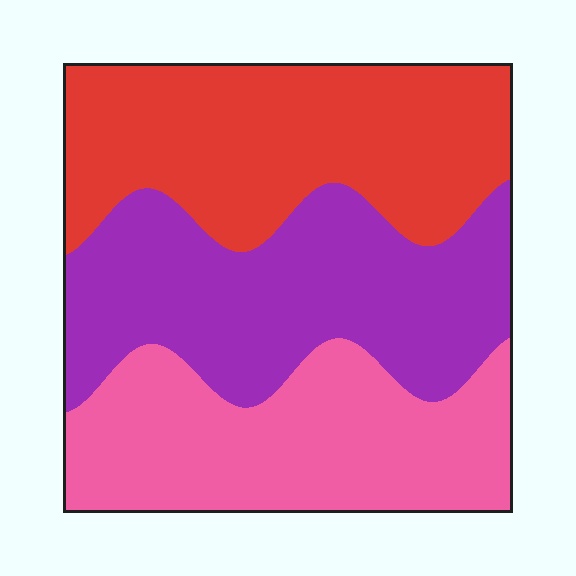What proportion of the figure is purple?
Purple covers 35% of the figure.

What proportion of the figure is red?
Red covers about 35% of the figure.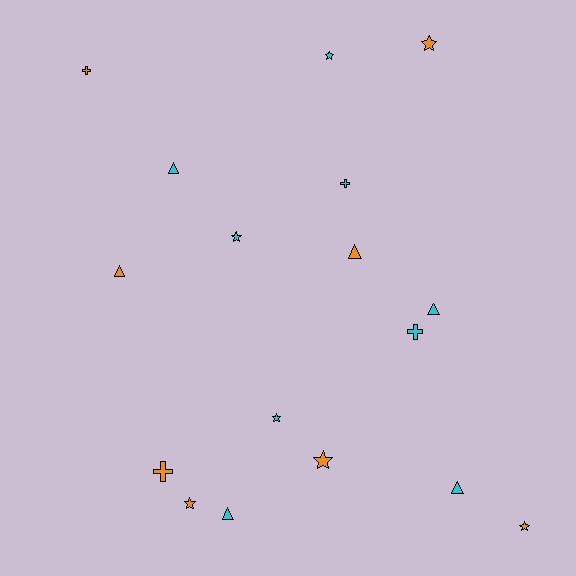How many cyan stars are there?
There are 3 cyan stars.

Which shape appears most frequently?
Star, with 7 objects.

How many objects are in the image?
There are 17 objects.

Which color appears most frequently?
Cyan, with 9 objects.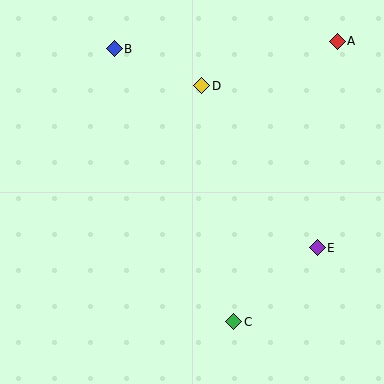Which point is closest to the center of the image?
Point D at (202, 86) is closest to the center.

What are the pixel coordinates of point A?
Point A is at (337, 41).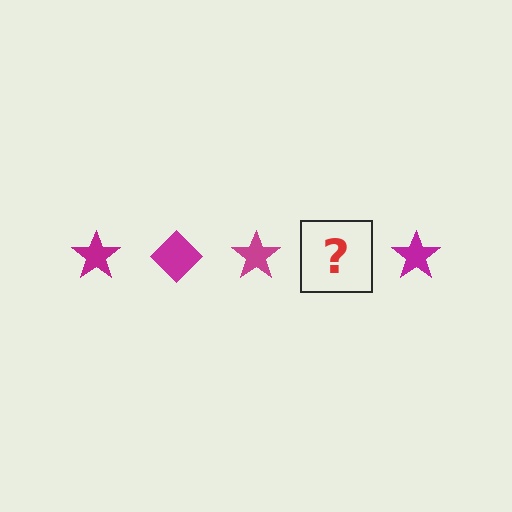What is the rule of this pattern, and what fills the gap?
The rule is that the pattern cycles through star, diamond shapes in magenta. The gap should be filled with a magenta diamond.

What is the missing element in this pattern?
The missing element is a magenta diamond.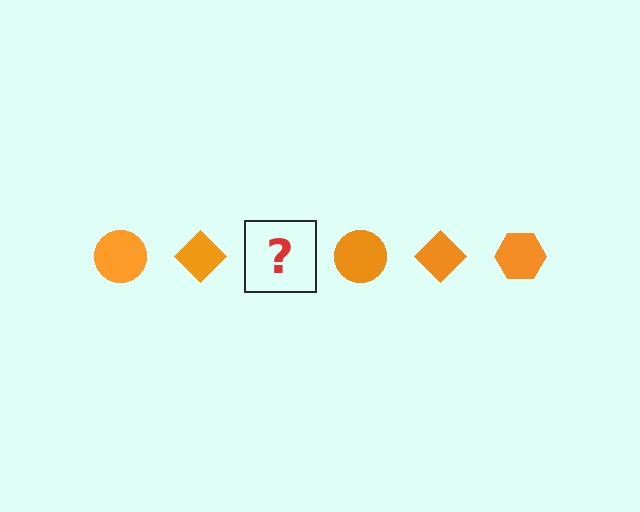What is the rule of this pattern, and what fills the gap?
The rule is that the pattern cycles through circle, diamond, hexagon shapes in orange. The gap should be filled with an orange hexagon.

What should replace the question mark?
The question mark should be replaced with an orange hexagon.